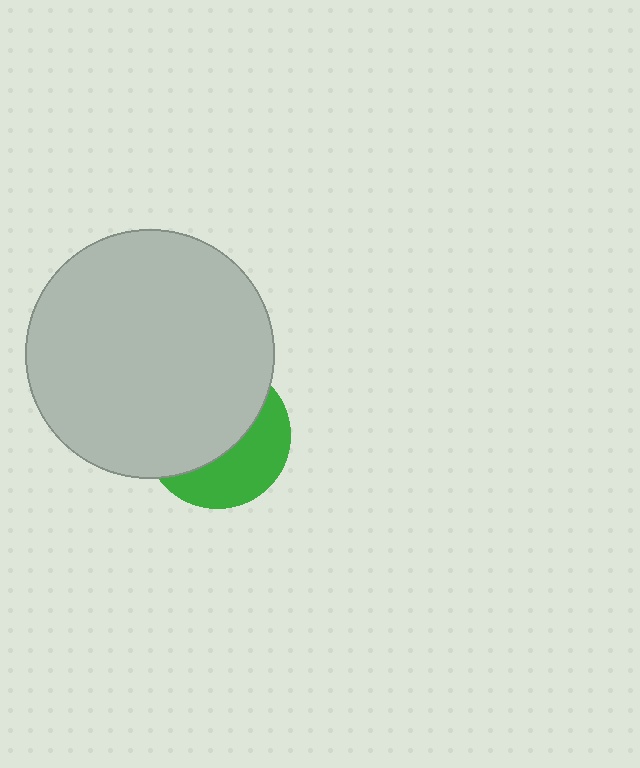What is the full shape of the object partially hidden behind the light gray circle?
The partially hidden object is a green circle.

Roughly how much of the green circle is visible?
A small part of it is visible (roughly 40%).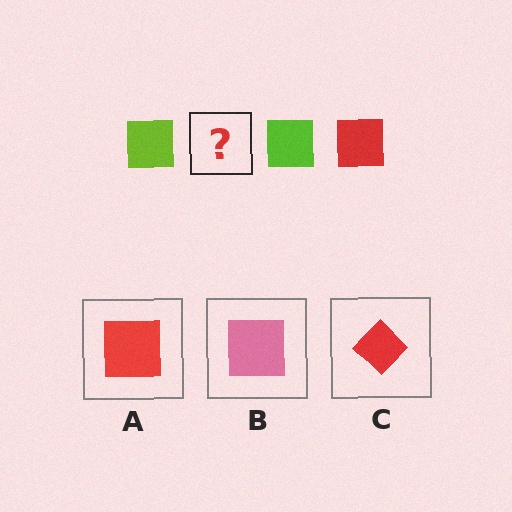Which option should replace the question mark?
Option A.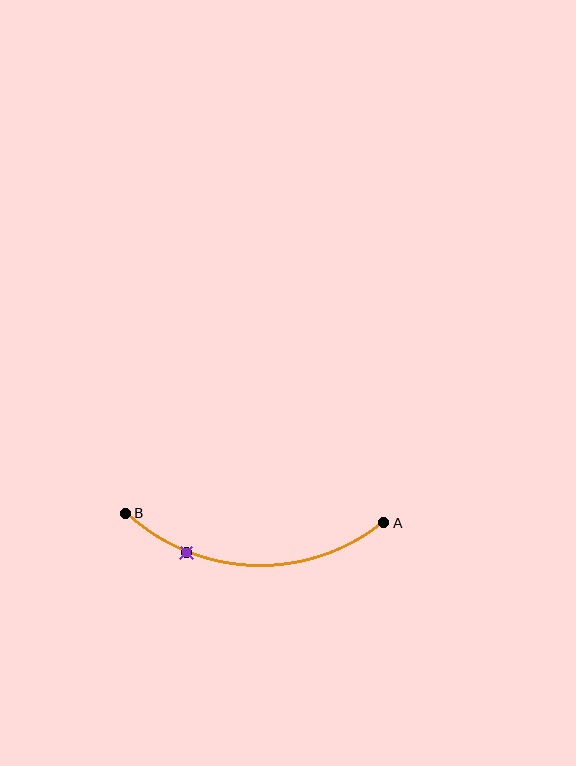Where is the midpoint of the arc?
The arc midpoint is the point on the curve farthest from the straight line joining A and B. It sits below that line.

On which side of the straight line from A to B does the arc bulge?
The arc bulges below the straight line connecting A and B.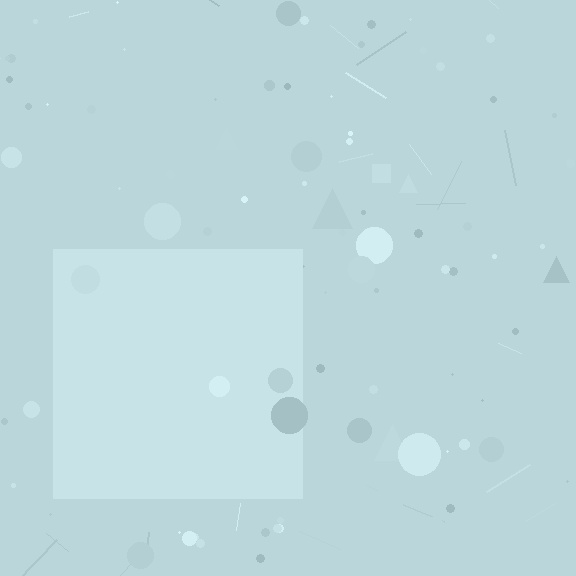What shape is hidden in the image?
A square is hidden in the image.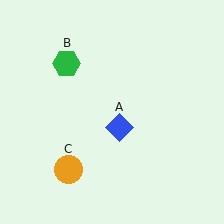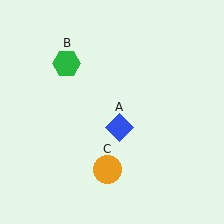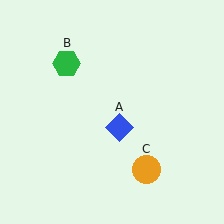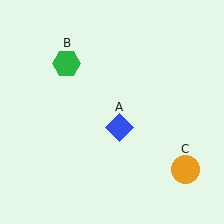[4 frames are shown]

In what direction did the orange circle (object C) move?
The orange circle (object C) moved right.